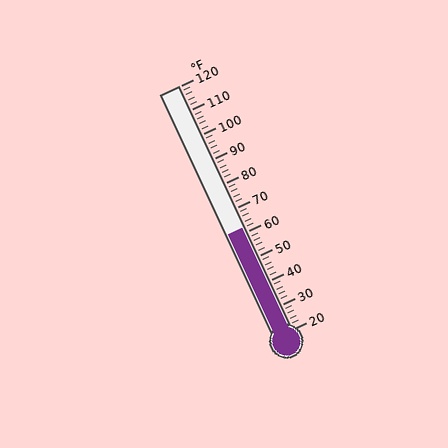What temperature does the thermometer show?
The thermometer shows approximately 62°F.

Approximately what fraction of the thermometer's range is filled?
The thermometer is filled to approximately 40% of its range.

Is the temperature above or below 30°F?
The temperature is above 30°F.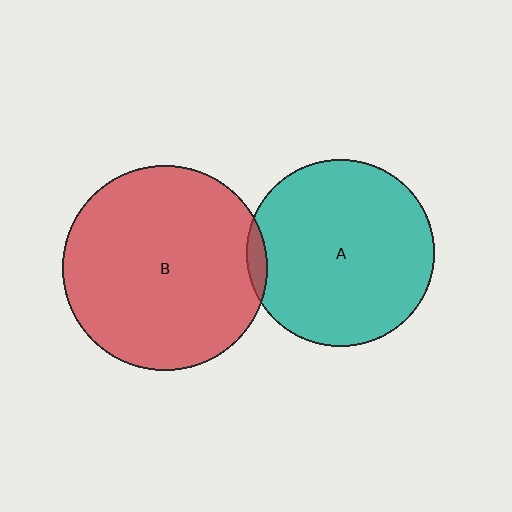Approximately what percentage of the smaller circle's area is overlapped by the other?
Approximately 5%.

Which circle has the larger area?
Circle B (red).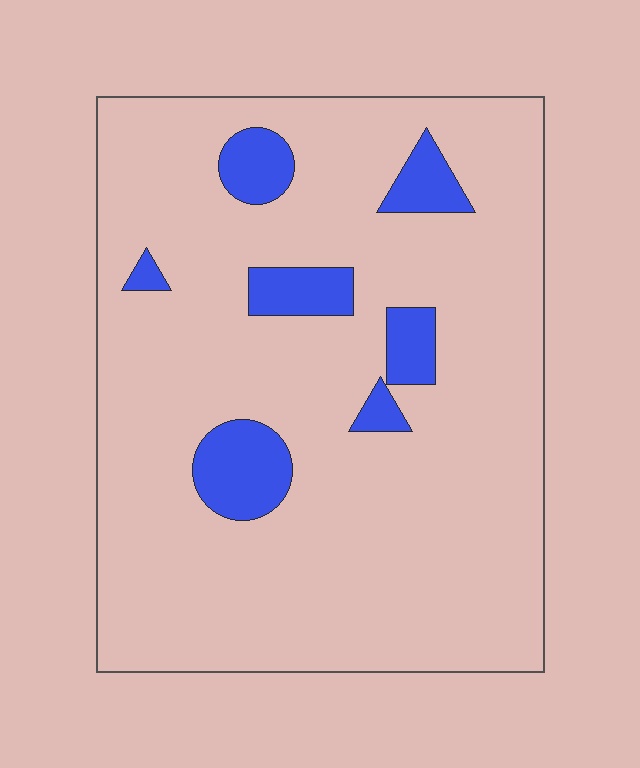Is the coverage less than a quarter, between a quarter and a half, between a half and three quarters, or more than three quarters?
Less than a quarter.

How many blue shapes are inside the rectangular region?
7.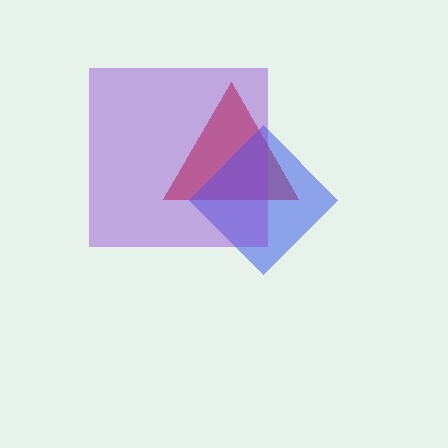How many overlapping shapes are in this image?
There are 3 overlapping shapes in the image.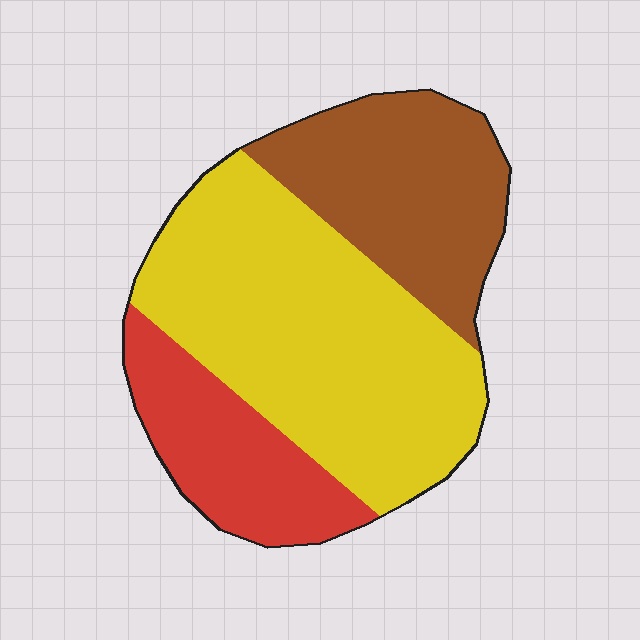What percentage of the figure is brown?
Brown takes up about one quarter (1/4) of the figure.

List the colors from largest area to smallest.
From largest to smallest: yellow, brown, red.